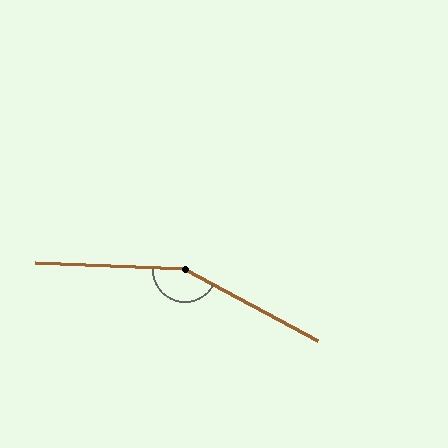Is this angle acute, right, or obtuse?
It is obtuse.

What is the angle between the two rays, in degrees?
Approximately 155 degrees.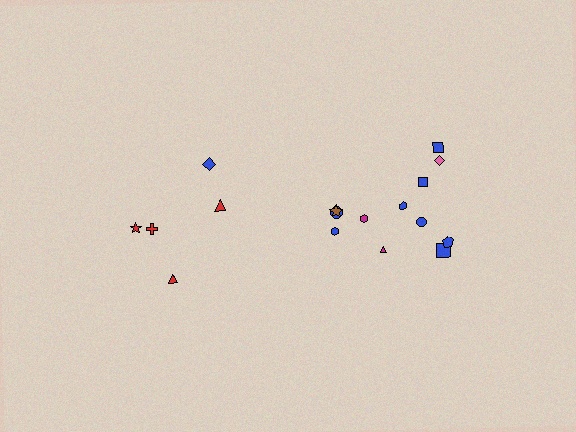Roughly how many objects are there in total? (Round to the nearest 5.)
Roughly 15 objects in total.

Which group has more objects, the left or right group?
The right group.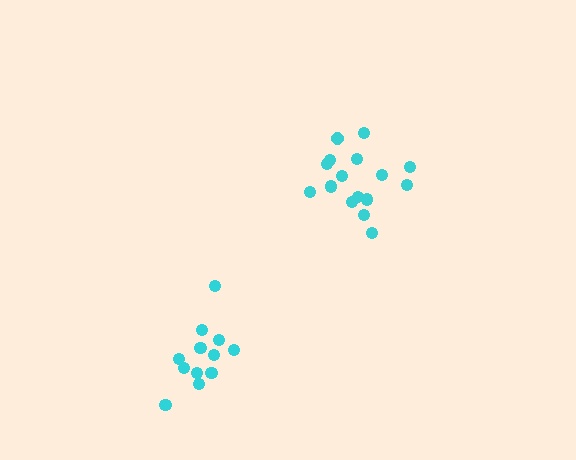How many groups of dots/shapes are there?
There are 2 groups.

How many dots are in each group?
Group 1: 12 dots, Group 2: 16 dots (28 total).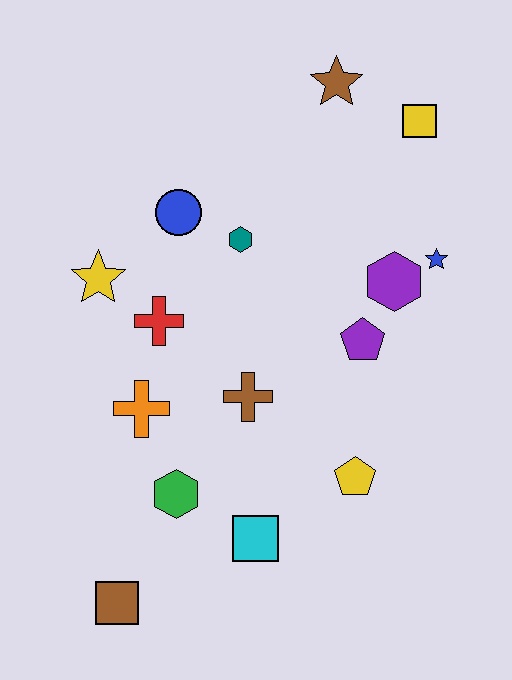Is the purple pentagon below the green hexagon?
No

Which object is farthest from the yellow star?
The yellow square is farthest from the yellow star.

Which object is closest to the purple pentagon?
The purple hexagon is closest to the purple pentagon.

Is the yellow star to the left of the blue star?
Yes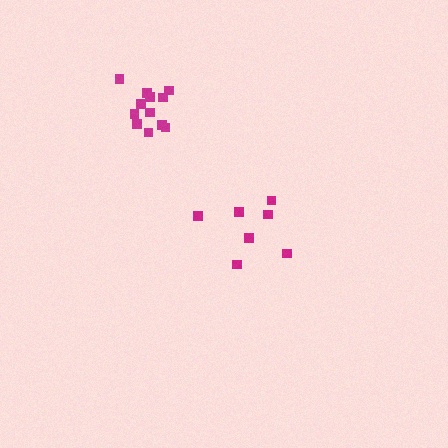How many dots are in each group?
Group 1: 7 dots, Group 2: 12 dots (19 total).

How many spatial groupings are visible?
There are 2 spatial groupings.